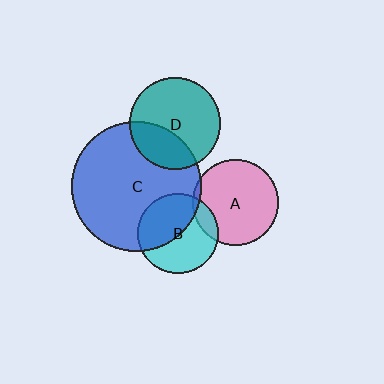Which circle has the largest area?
Circle C (blue).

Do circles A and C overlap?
Yes.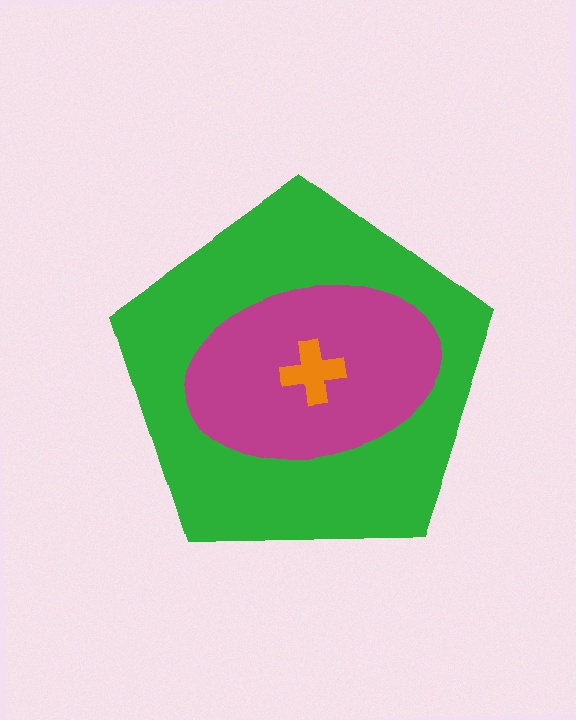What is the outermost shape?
The green pentagon.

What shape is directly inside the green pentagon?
The magenta ellipse.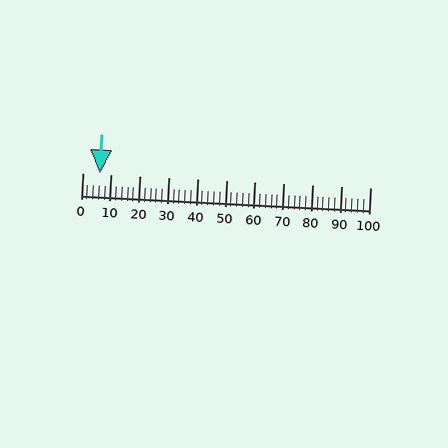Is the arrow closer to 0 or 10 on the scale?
The arrow is closer to 10.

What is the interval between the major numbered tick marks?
The major tick marks are spaced 10 units apart.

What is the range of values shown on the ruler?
The ruler shows values from 0 to 100.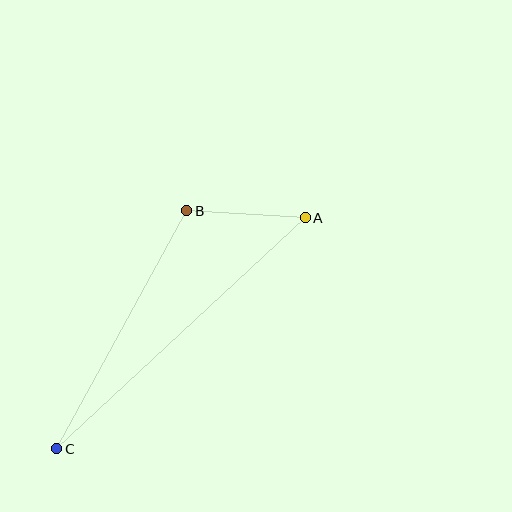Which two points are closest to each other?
Points A and B are closest to each other.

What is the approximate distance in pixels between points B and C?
The distance between B and C is approximately 271 pixels.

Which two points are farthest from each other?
Points A and C are farthest from each other.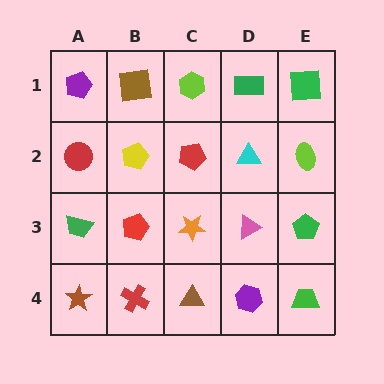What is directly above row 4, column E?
A green pentagon.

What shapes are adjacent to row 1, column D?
A cyan triangle (row 2, column D), a lime hexagon (row 1, column C), a green square (row 1, column E).